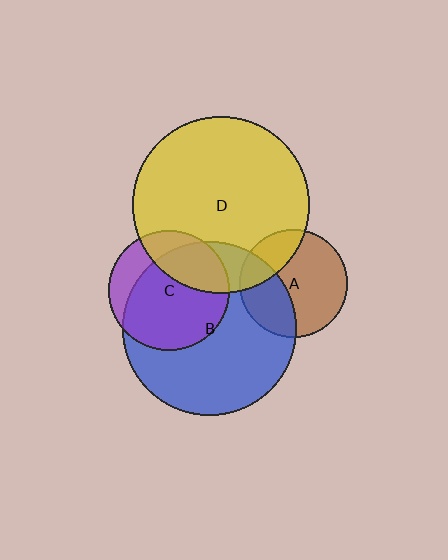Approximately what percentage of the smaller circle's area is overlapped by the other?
Approximately 25%.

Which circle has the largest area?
Circle D (yellow).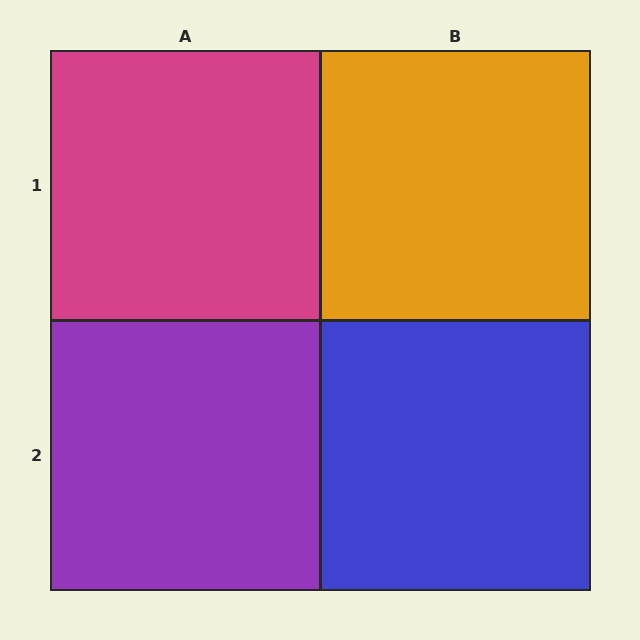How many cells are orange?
1 cell is orange.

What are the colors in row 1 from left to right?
Magenta, orange.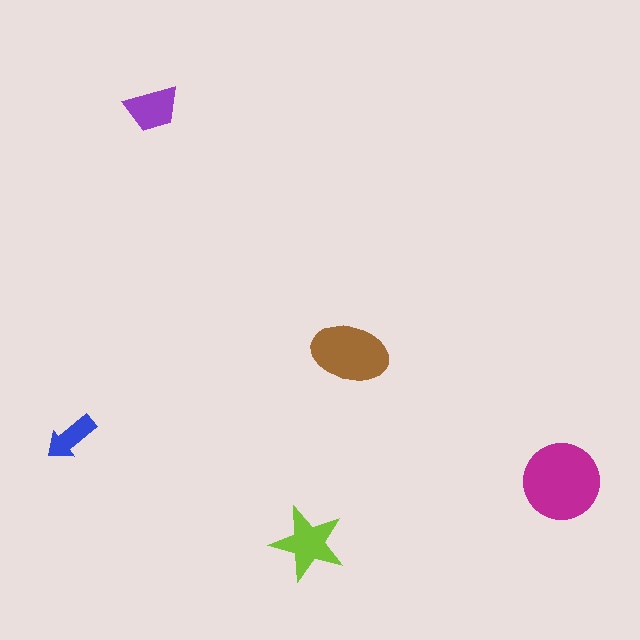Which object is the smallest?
The blue arrow.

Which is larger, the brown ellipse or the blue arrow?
The brown ellipse.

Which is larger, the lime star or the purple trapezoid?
The lime star.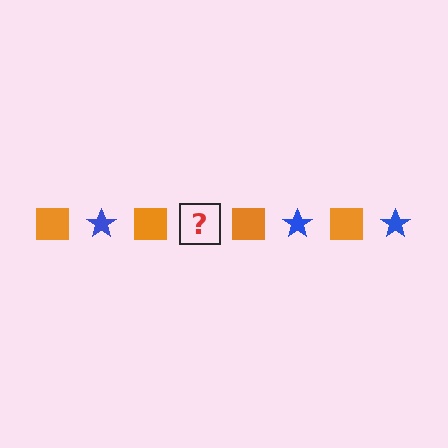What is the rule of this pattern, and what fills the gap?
The rule is that the pattern alternates between orange square and blue star. The gap should be filled with a blue star.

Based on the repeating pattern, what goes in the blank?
The blank should be a blue star.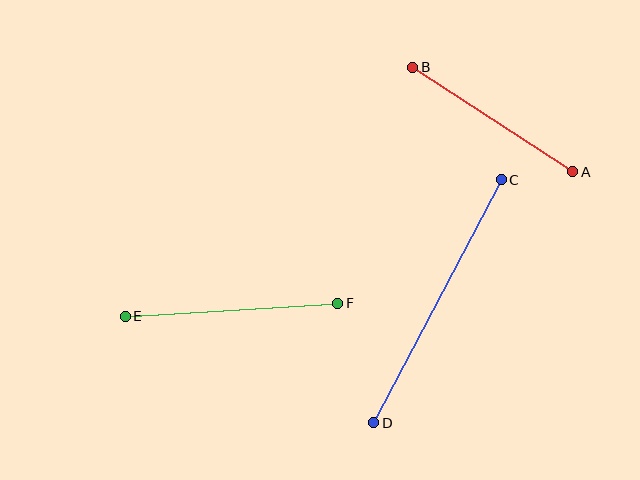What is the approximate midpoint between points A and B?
The midpoint is at approximately (493, 119) pixels.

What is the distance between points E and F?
The distance is approximately 213 pixels.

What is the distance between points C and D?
The distance is approximately 274 pixels.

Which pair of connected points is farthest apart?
Points C and D are farthest apart.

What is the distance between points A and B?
The distance is approximately 191 pixels.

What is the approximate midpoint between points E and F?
The midpoint is at approximately (231, 310) pixels.